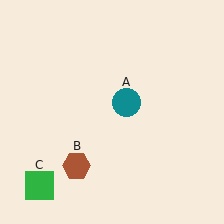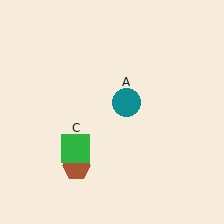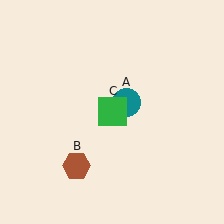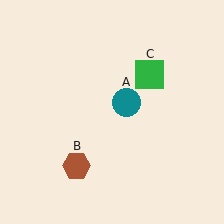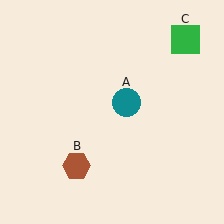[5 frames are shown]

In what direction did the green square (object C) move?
The green square (object C) moved up and to the right.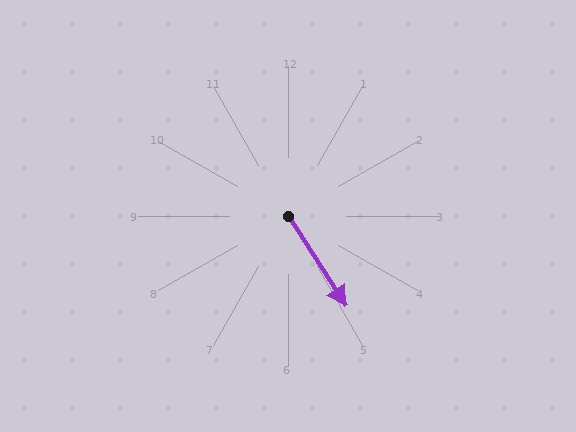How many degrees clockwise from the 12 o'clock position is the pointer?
Approximately 147 degrees.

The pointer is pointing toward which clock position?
Roughly 5 o'clock.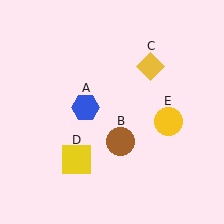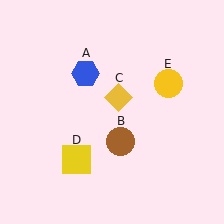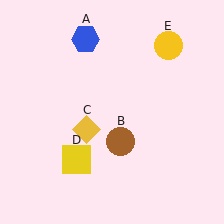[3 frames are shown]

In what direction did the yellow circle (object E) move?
The yellow circle (object E) moved up.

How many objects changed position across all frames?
3 objects changed position: blue hexagon (object A), yellow diamond (object C), yellow circle (object E).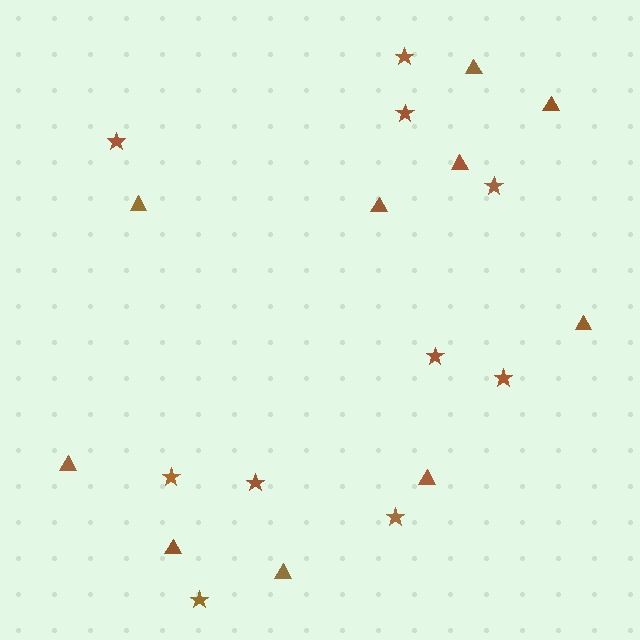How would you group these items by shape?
There are 2 groups: one group of stars (10) and one group of triangles (10).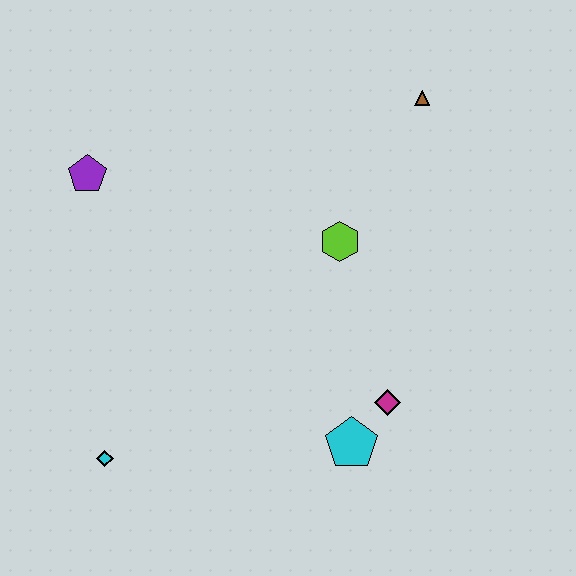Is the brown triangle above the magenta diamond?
Yes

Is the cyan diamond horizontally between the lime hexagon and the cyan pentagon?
No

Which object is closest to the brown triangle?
The lime hexagon is closest to the brown triangle.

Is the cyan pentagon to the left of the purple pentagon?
No